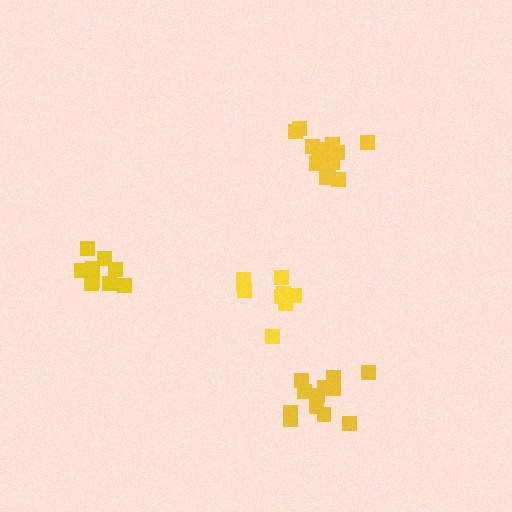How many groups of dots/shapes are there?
There are 4 groups.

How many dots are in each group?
Group 1: 12 dots, Group 2: 14 dots, Group 3: 9 dots, Group 4: 9 dots (44 total).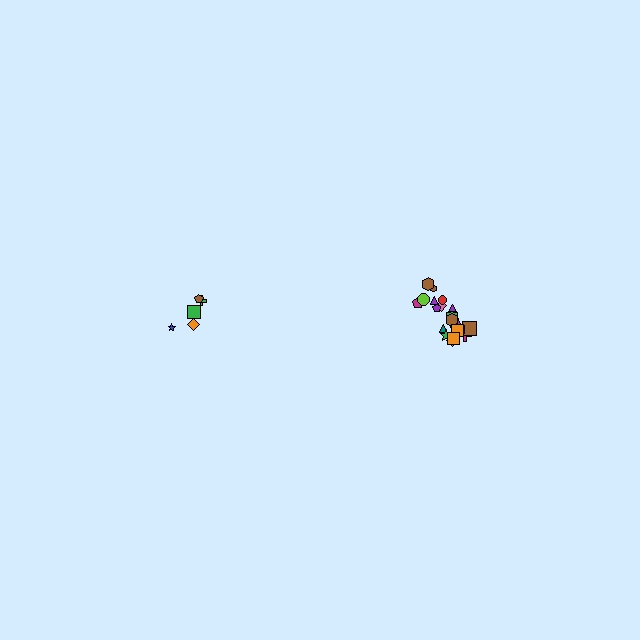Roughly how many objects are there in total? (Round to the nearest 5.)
Roughly 25 objects in total.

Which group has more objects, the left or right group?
The right group.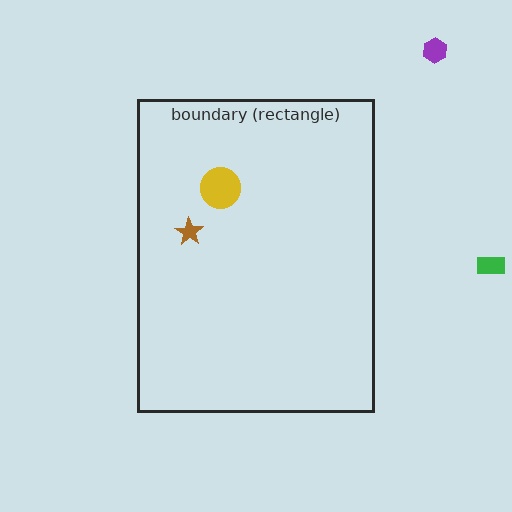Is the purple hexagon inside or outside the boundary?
Outside.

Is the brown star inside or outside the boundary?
Inside.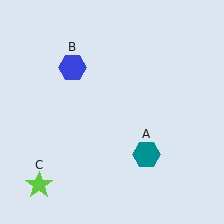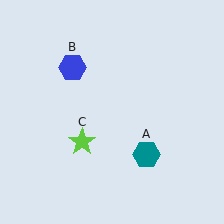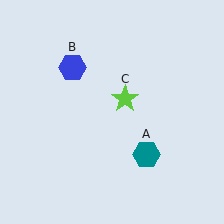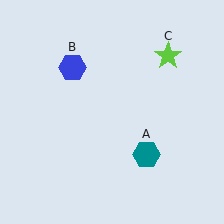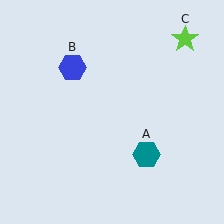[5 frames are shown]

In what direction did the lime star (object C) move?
The lime star (object C) moved up and to the right.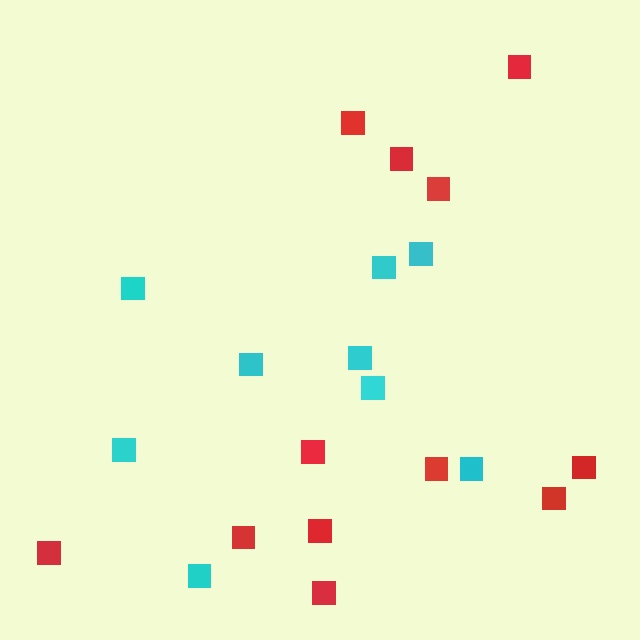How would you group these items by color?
There are 2 groups: one group of red squares (12) and one group of cyan squares (9).